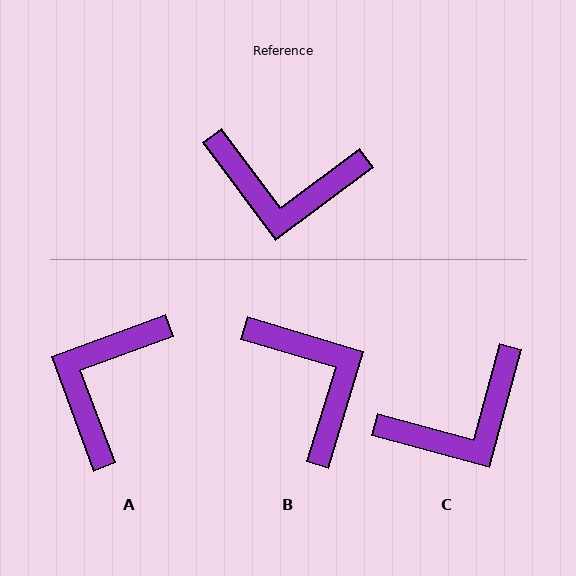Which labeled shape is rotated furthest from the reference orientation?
B, about 127 degrees away.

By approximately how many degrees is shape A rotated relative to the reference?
Approximately 106 degrees clockwise.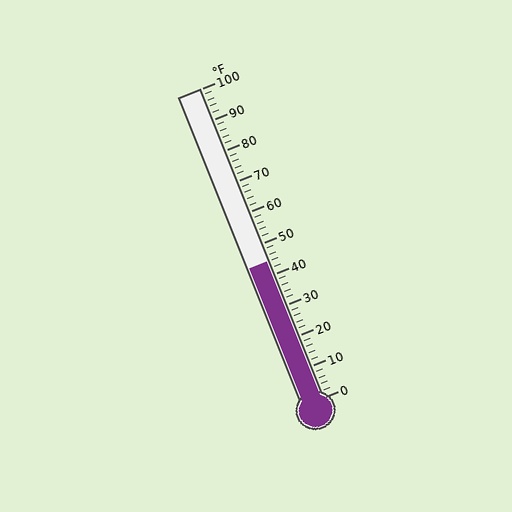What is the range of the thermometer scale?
The thermometer scale ranges from 0°F to 100°F.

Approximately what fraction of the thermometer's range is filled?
The thermometer is filled to approximately 45% of its range.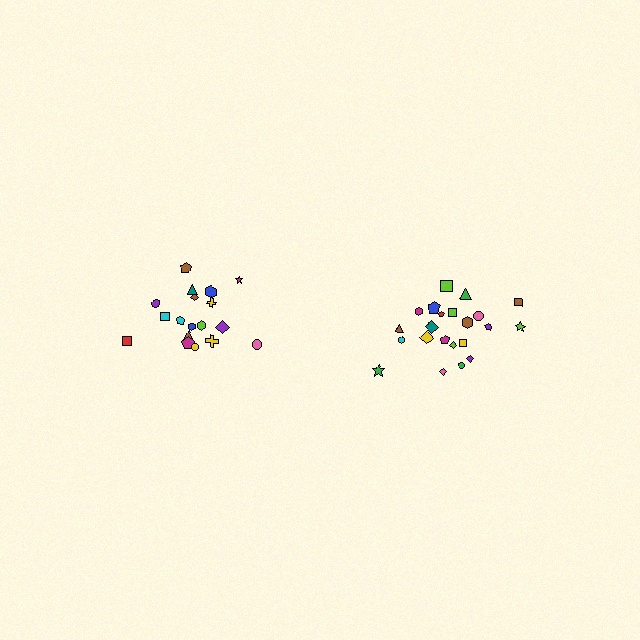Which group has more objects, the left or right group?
The right group.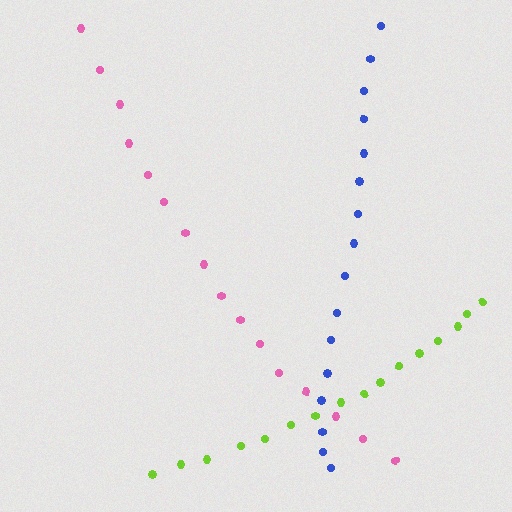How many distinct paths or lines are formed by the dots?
There are 3 distinct paths.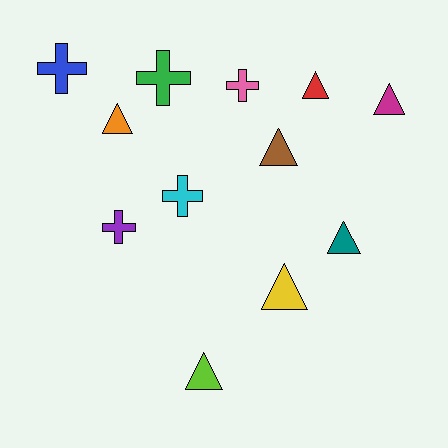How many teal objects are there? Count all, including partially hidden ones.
There is 1 teal object.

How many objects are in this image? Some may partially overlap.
There are 12 objects.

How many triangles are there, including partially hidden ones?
There are 7 triangles.